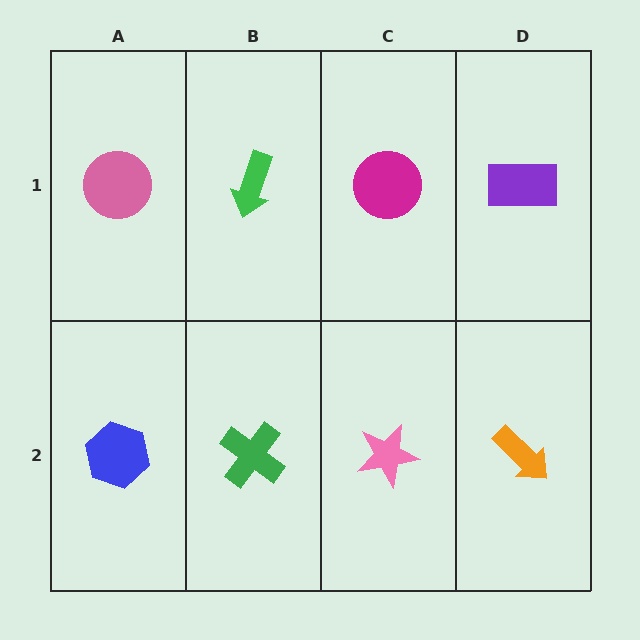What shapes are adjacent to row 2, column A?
A pink circle (row 1, column A), a green cross (row 2, column B).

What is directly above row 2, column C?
A magenta circle.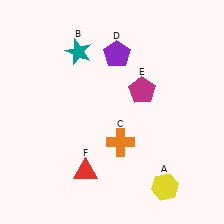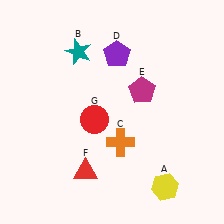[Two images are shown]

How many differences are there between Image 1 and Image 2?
There is 1 difference between the two images.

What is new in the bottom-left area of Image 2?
A red circle (G) was added in the bottom-left area of Image 2.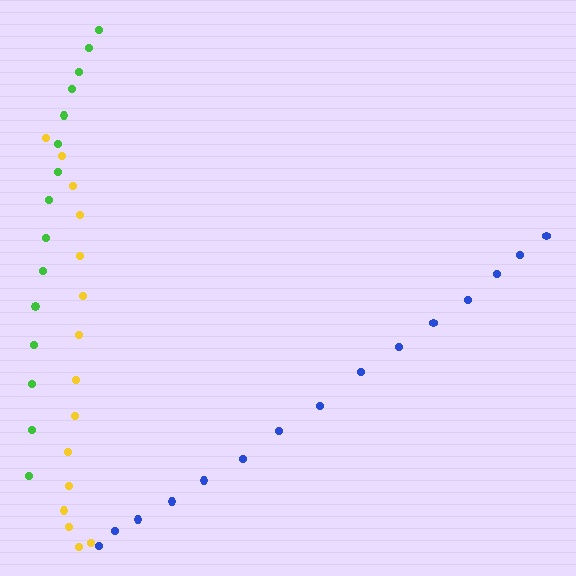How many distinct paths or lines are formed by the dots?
There are 3 distinct paths.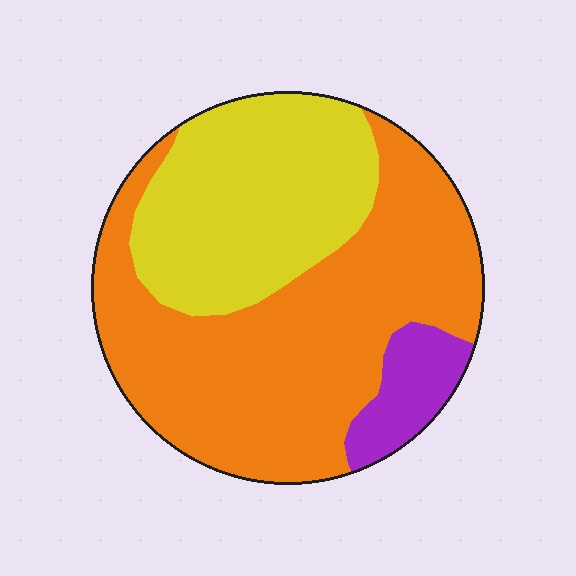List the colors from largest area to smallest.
From largest to smallest: orange, yellow, purple.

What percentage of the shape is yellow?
Yellow covers around 35% of the shape.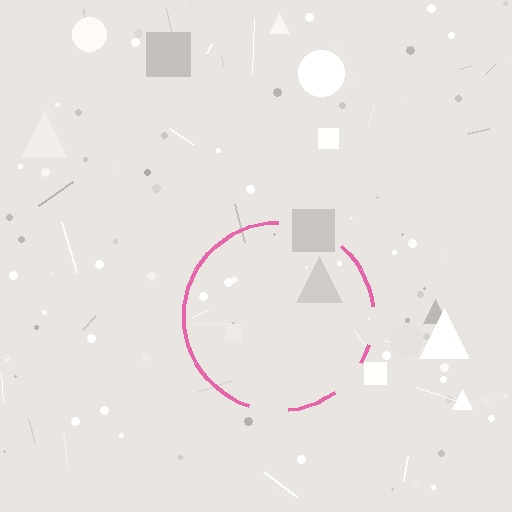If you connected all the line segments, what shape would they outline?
They would outline a circle.